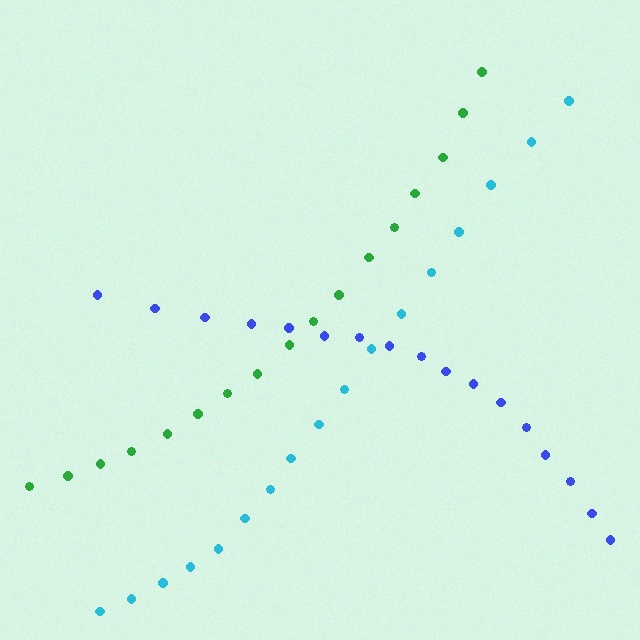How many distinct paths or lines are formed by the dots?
There are 3 distinct paths.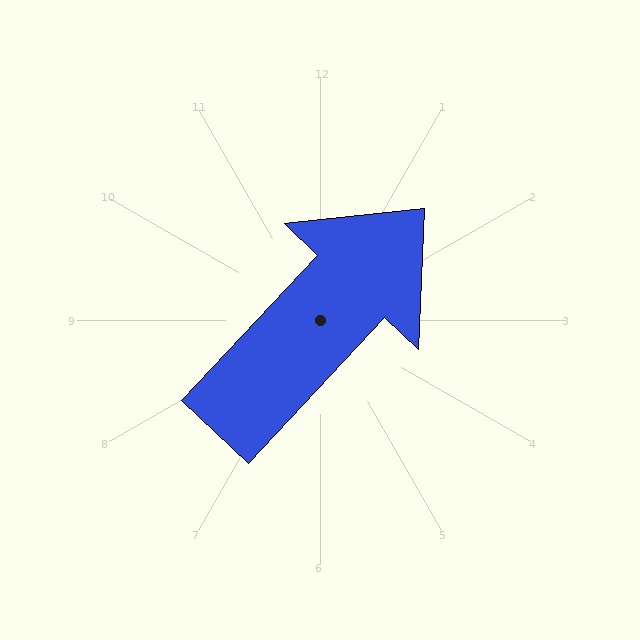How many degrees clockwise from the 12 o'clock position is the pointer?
Approximately 43 degrees.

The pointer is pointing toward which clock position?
Roughly 1 o'clock.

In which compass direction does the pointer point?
Northeast.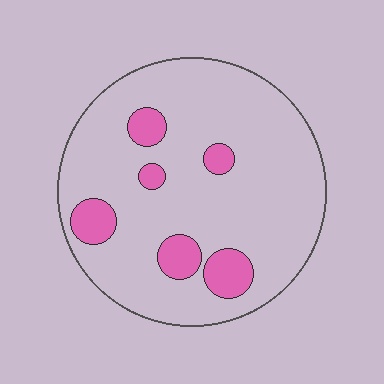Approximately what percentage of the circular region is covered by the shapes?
Approximately 15%.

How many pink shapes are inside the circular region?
6.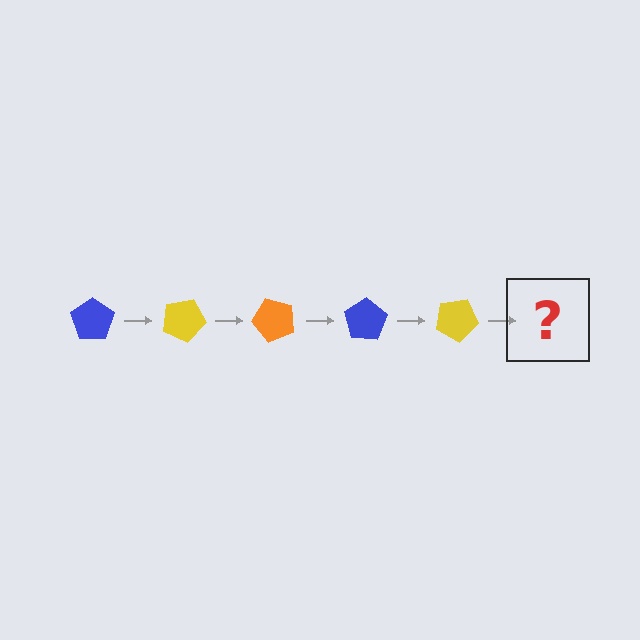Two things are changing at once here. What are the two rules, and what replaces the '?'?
The two rules are that it rotates 25 degrees each step and the color cycles through blue, yellow, and orange. The '?' should be an orange pentagon, rotated 125 degrees from the start.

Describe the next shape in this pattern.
It should be an orange pentagon, rotated 125 degrees from the start.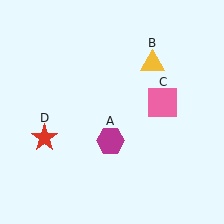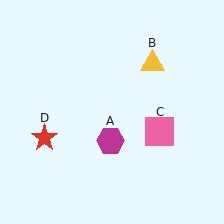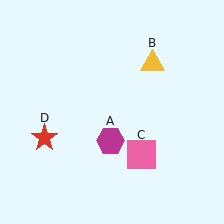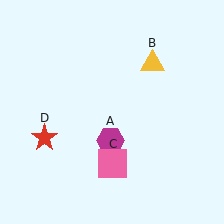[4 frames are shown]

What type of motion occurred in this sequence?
The pink square (object C) rotated clockwise around the center of the scene.